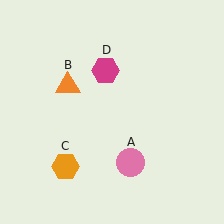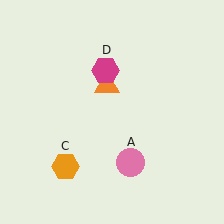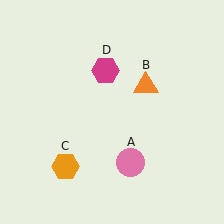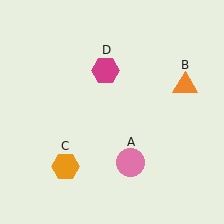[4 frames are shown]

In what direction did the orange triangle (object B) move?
The orange triangle (object B) moved right.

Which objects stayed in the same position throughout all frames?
Pink circle (object A) and orange hexagon (object C) and magenta hexagon (object D) remained stationary.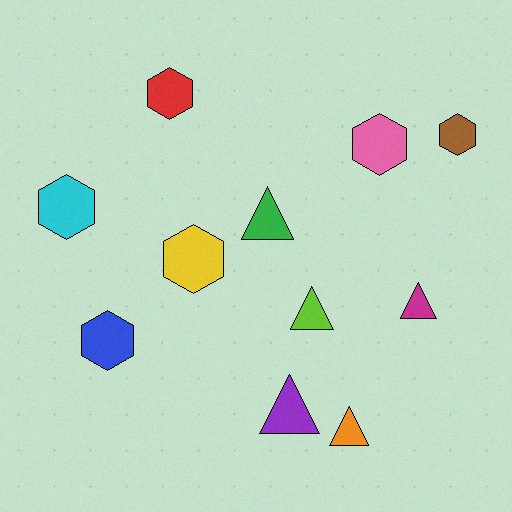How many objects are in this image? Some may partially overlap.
There are 11 objects.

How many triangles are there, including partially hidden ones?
There are 5 triangles.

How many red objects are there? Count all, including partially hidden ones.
There is 1 red object.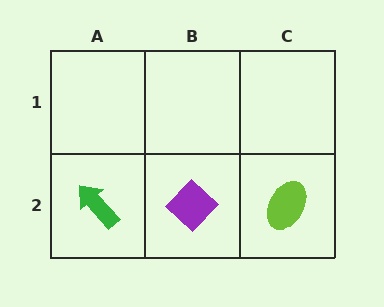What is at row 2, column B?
A purple diamond.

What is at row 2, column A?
A green arrow.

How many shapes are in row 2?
3 shapes.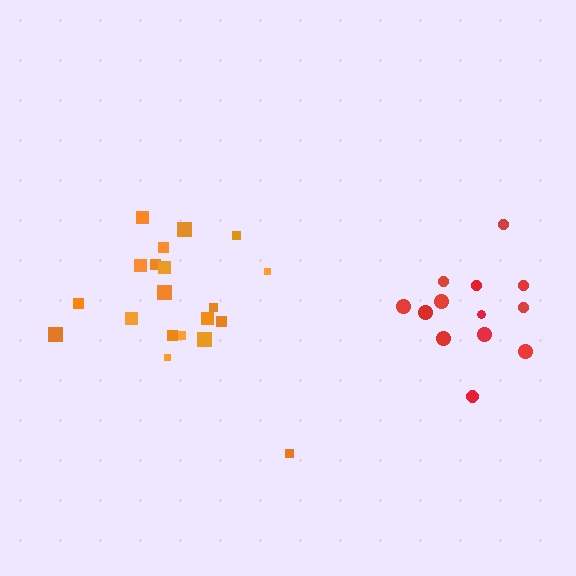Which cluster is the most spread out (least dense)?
Orange.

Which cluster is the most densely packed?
Red.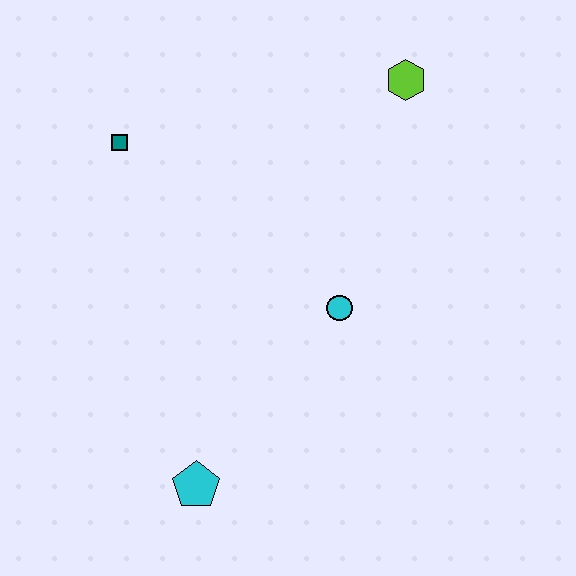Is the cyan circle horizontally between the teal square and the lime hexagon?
Yes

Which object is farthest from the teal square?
The cyan pentagon is farthest from the teal square.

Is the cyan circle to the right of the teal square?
Yes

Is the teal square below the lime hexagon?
Yes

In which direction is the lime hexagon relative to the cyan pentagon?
The lime hexagon is above the cyan pentagon.